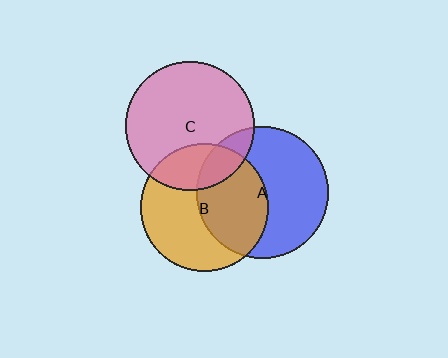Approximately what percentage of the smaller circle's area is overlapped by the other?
Approximately 25%.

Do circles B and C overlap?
Yes.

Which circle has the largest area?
Circle A (blue).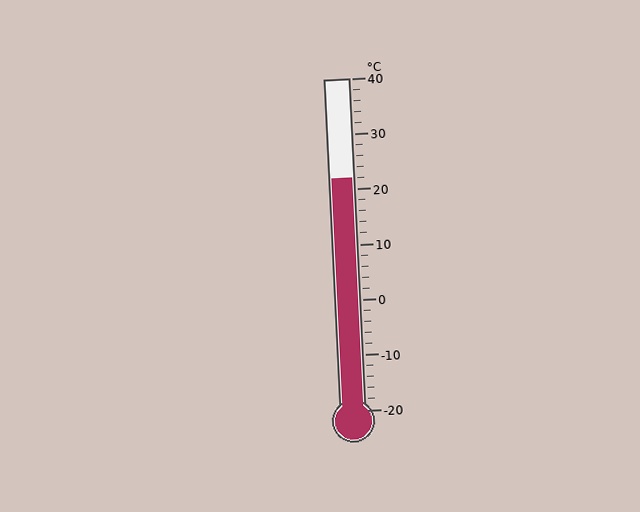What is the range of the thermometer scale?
The thermometer scale ranges from -20°C to 40°C.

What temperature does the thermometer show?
The thermometer shows approximately 22°C.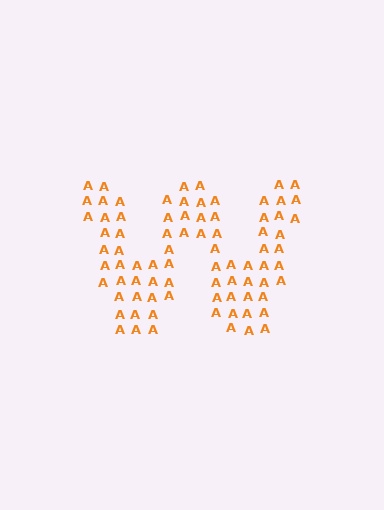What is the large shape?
The large shape is the letter W.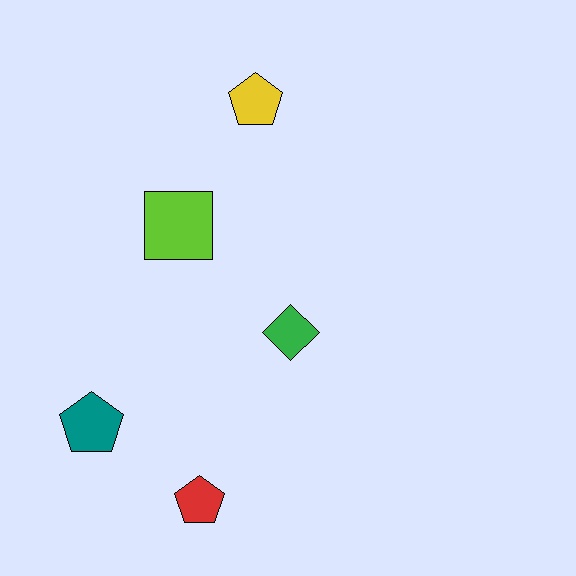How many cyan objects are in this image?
There are no cyan objects.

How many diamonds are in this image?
There is 1 diamond.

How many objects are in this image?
There are 5 objects.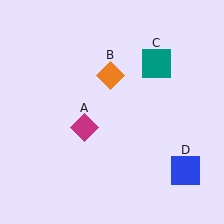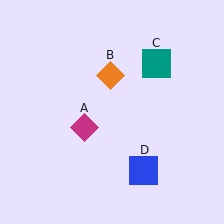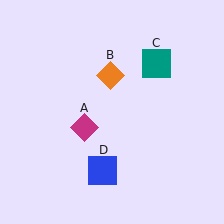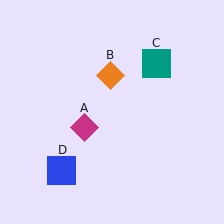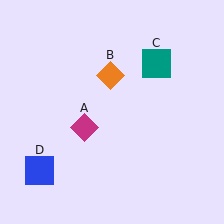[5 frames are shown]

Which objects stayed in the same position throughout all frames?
Magenta diamond (object A) and orange diamond (object B) and teal square (object C) remained stationary.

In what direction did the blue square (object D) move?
The blue square (object D) moved left.